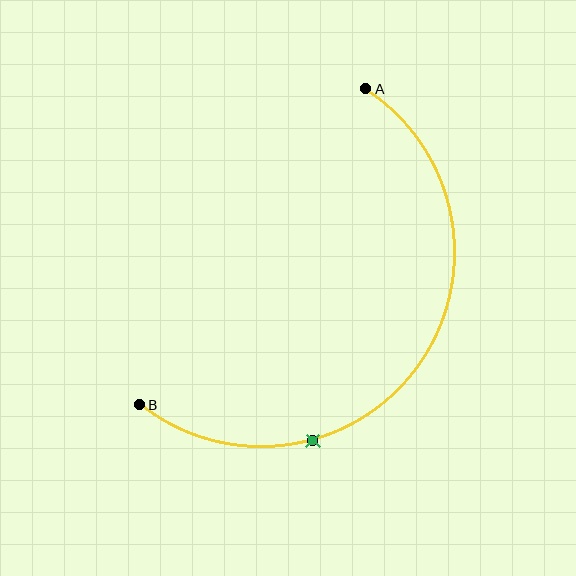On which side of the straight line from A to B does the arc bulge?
The arc bulges below and to the right of the straight line connecting A and B.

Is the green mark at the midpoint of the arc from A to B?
No. The green mark lies on the arc but is closer to endpoint B. The arc midpoint would be at the point on the curve equidistant along the arc from both A and B.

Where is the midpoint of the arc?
The arc midpoint is the point on the curve farthest from the straight line joining A and B. It sits below and to the right of that line.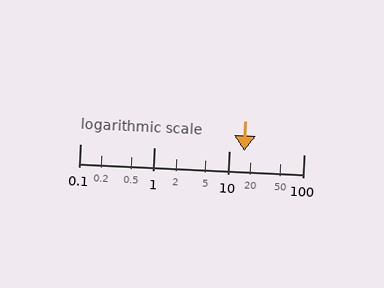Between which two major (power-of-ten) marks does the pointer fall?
The pointer is between 10 and 100.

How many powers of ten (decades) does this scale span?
The scale spans 3 decades, from 0.1 to 100.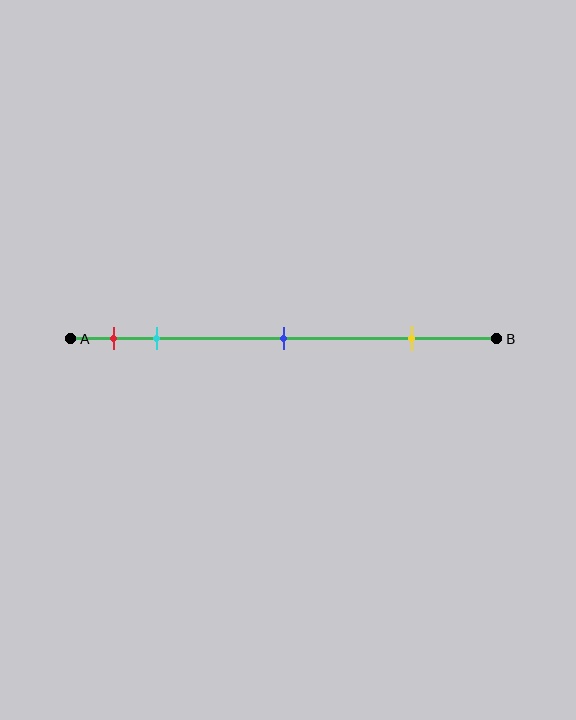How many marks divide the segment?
There are 4 marks dividing the segment.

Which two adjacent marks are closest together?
The red and cyan marks are the closest adjacent pair.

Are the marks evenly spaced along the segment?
No, the marks are not evenly spaced.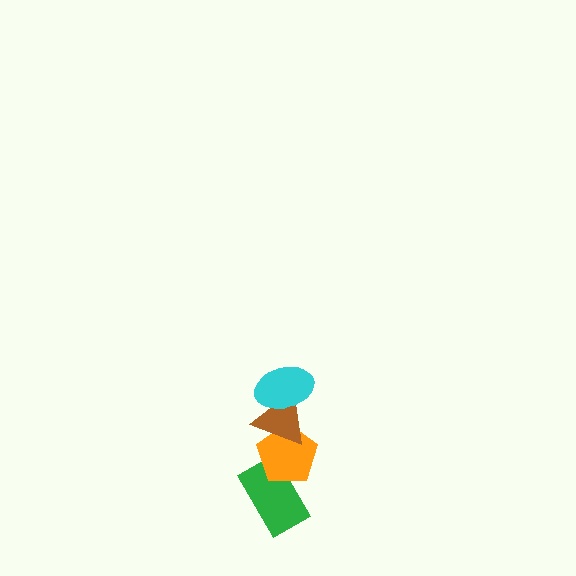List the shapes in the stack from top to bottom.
From top to bottom: the cyan ellipse, the brown triangle, the orange pentagon, the green rectangle.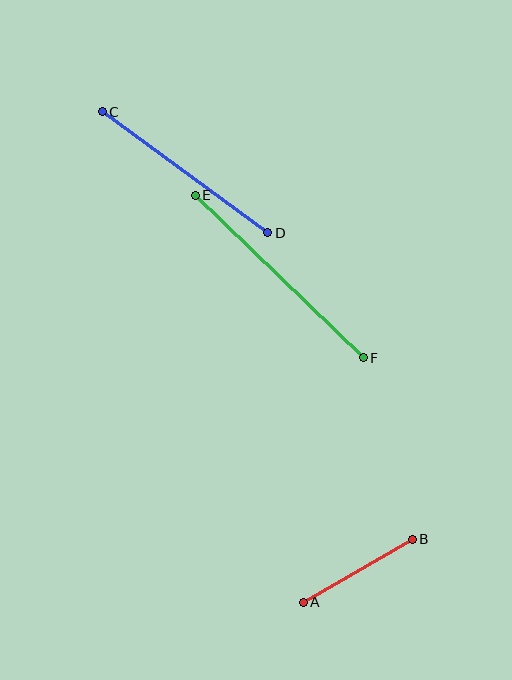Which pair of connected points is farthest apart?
Points E and F are farthest apart.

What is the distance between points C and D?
The distance is approximately 205 pixels.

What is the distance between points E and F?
The distance is approximately 234 pixels.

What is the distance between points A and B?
The distance is approximately 125 pixels.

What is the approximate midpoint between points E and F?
The midpoint is at approximately (279, 277) pixels.